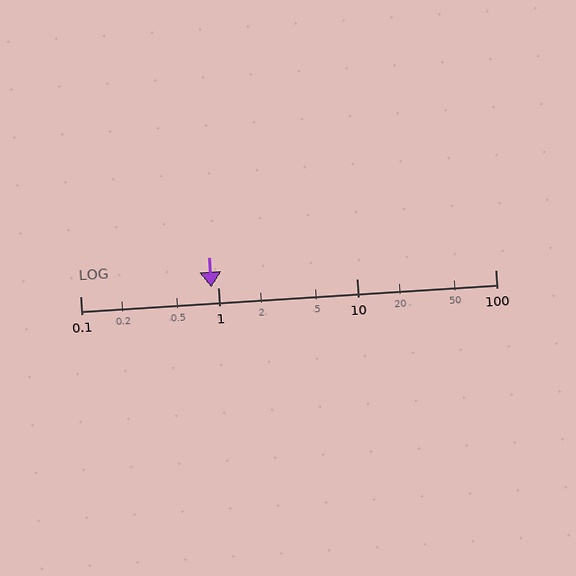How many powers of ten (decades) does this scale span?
The scale spans 3 decades, from 0.1 to 100.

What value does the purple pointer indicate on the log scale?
The pointer indicates approximately 0.89.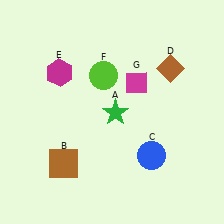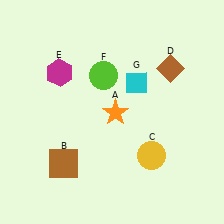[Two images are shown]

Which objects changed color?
A changed from green to orange. C changed from blue to yellow. G changed from magenta to cyan.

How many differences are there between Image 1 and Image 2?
There are 3 differences between the two images.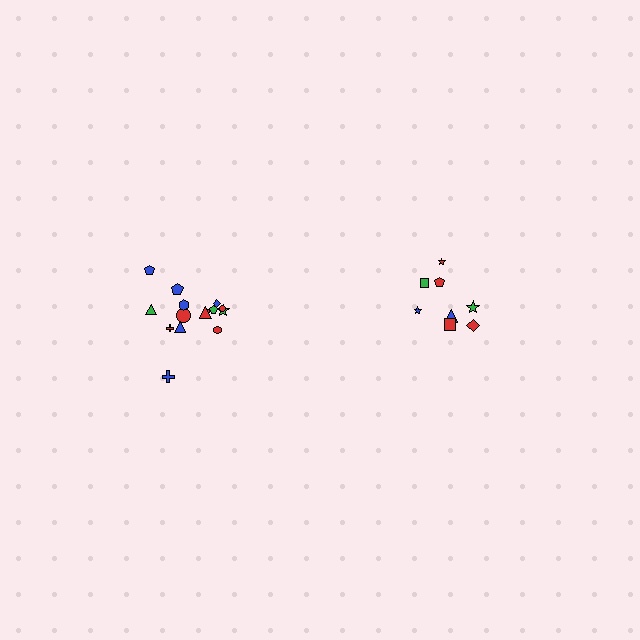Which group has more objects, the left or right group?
The left group.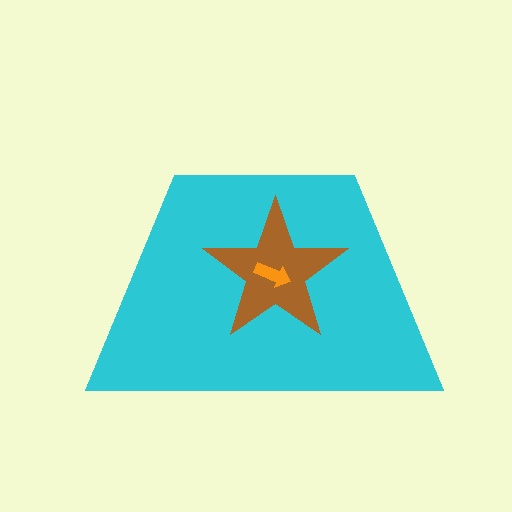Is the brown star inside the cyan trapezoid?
Yes.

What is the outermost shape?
The cyan trapezoid.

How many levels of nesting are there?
3.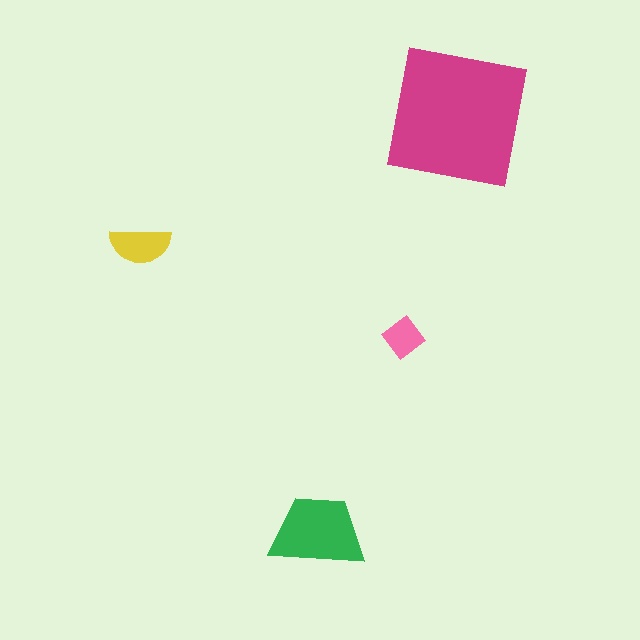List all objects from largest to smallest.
The magenta square, the green trapezoid, the yellow semicircle, the pink diamond.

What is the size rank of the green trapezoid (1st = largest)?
2nd.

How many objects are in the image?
There are 4 objects in the image.